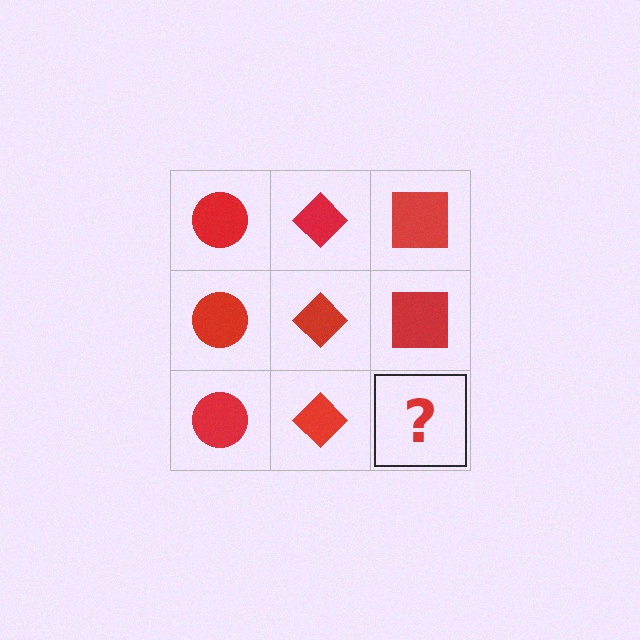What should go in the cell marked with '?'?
The missing cell should contain a red square.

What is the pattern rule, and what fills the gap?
The rule is that each column has a consistent shape. The gap should be filled with a red square.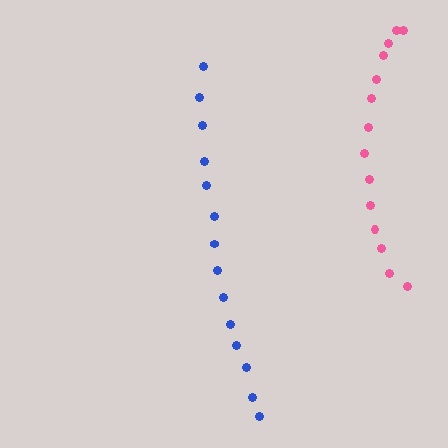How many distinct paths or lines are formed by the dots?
There are 2 distinct paths.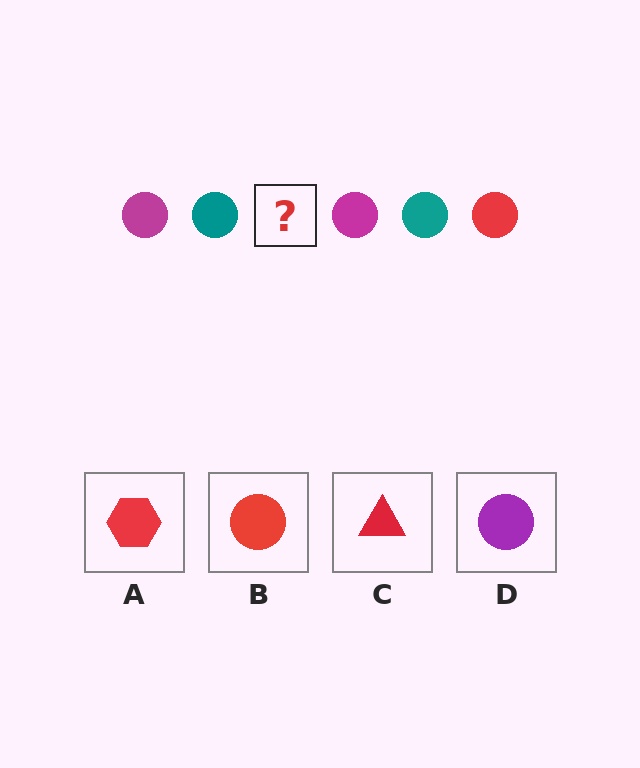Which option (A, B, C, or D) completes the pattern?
B.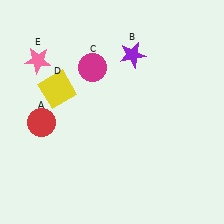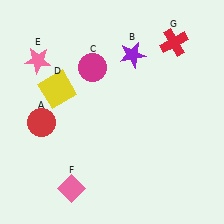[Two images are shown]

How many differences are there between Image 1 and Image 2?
There are 2 differences between the two images.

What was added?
A pink diamond (F), a red cross (G) were added in Image 2.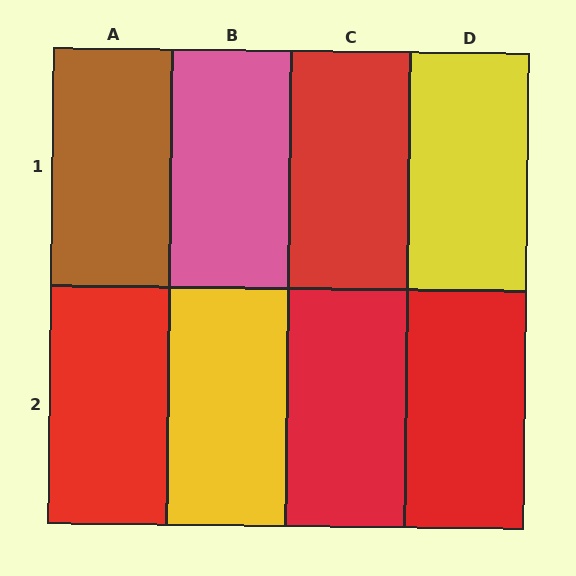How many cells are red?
4 cells are red.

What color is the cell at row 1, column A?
Brown.